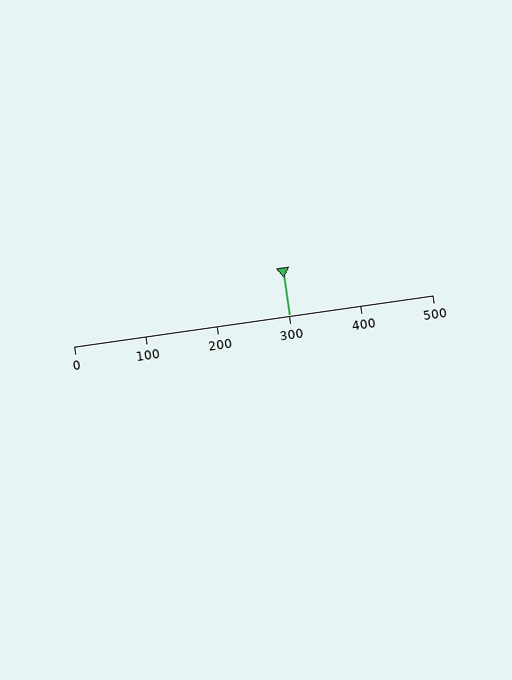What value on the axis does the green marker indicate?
The marker indicates approximately 300.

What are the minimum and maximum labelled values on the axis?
The axis runs from 0 to 500.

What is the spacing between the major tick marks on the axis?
The major ticks are spaced 100 apart.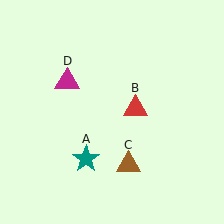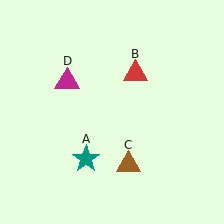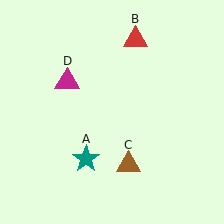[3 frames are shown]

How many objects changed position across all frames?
1 object changed position: red triangle (object B).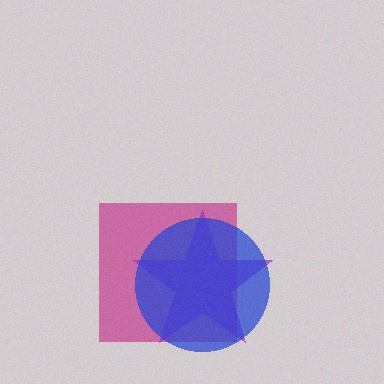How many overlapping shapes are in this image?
There are 3 overlapping shapes in the image.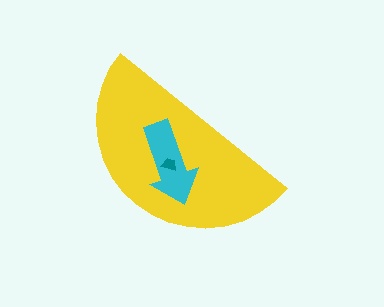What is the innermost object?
The teal trapezoid.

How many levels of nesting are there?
3.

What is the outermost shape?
The yellow semicircle.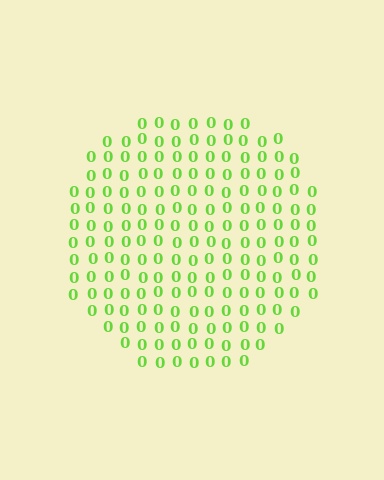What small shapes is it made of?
It is made of small digit 0's.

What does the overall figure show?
The overall figure shows a circle.